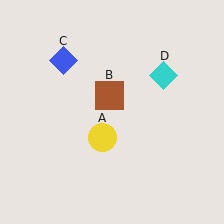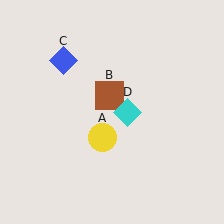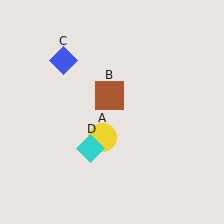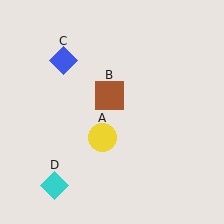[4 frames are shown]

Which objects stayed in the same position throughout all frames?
Yellow circle (object A) and brown square (object B) and blue diamond (object C) remained stationary.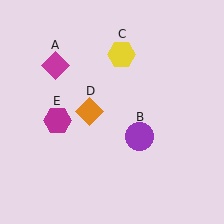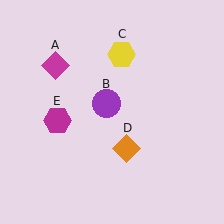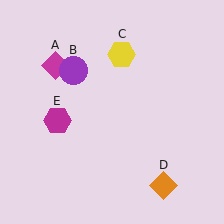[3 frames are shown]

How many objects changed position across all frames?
2 objects changed position: purple circle (object B), orange diamond (object D).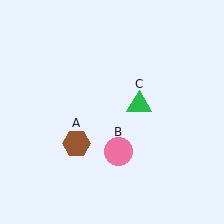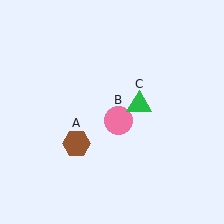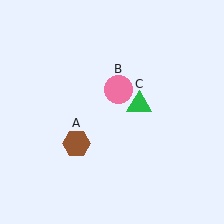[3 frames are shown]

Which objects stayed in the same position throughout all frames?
Brown hexagon (object A) and green triangle (object C) remained stationary.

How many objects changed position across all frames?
1 object changed position: pink circle (object B).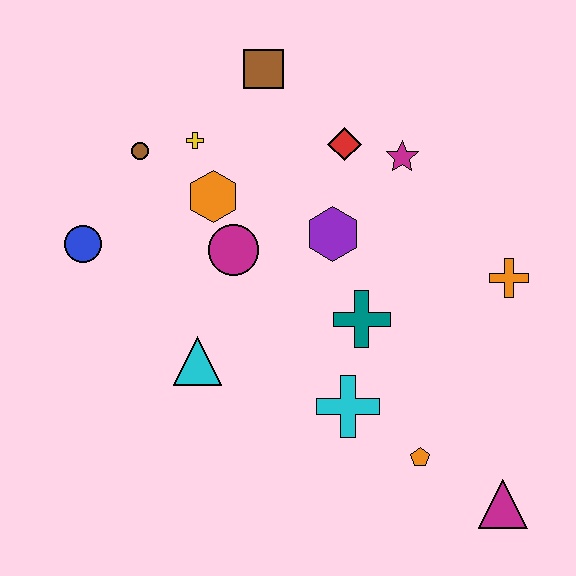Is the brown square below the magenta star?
No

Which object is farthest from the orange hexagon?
The magenta triangle is farthest from the orange hexagon.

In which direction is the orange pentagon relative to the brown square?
The orange pentagon is below the brown square.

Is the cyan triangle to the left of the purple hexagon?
Yes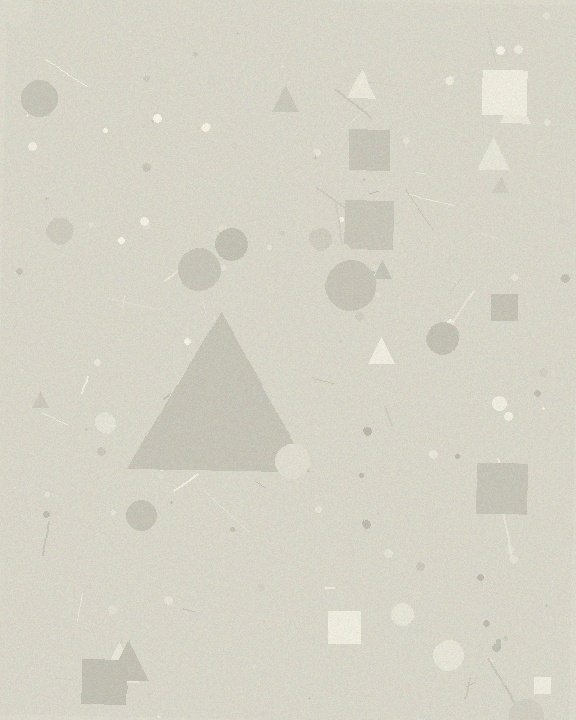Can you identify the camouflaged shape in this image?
The camouflaged shape is a triangle.